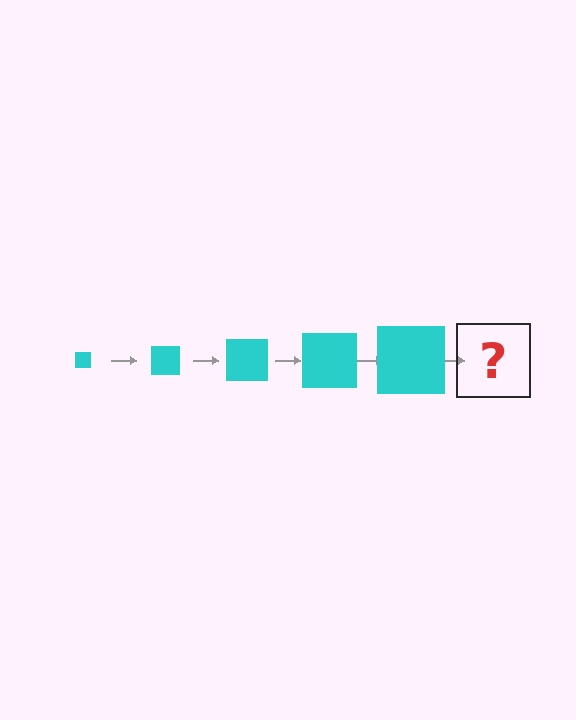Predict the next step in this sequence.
The next step is a cyan square, larger than the previous one.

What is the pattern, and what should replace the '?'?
The pattern is that the square gets progressively larger each step. The '?' should be a cyan square, larger than the previous one.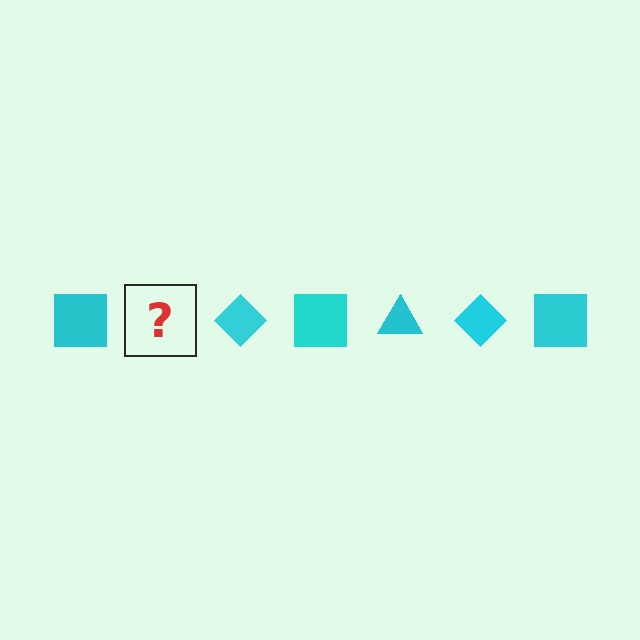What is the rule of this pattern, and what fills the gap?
The rule is that the pattern cycles through square, triangle, diamond shapes in cyan. The gap should be filled with a cyan triangle.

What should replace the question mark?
The question mark should be replaced with a cyan triangle.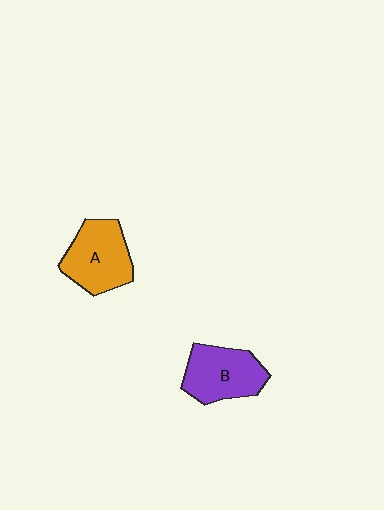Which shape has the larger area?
Shape A (orange).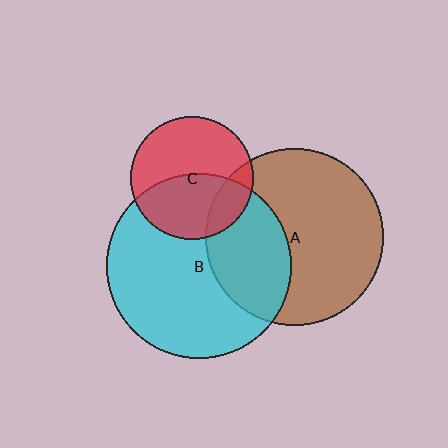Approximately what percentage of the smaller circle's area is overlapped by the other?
Approximately 35%.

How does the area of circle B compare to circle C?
Approximately 2.3 times.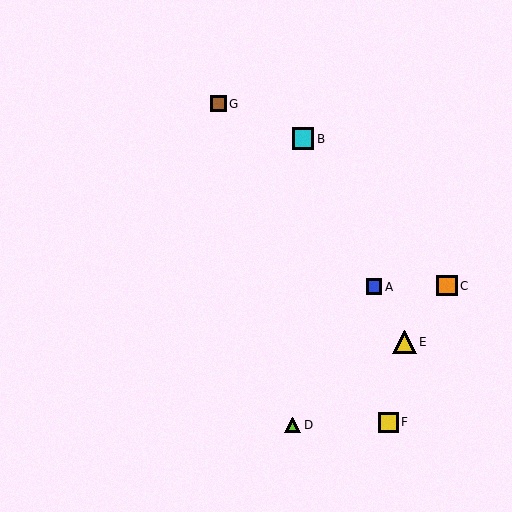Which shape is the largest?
The yellow triangle (labeled E) is the largest.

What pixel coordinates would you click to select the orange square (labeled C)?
Click at (447, 286) to select the orange square C.